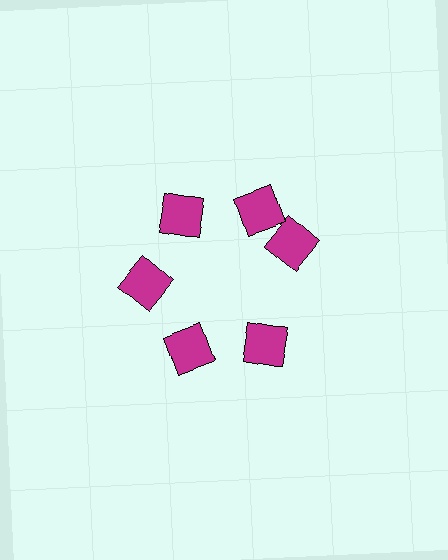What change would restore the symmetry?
The symmetry would be restored by rotating it back into even spacing with its neighbors so that all 6 squares sit at equal angles and equal distance from the center.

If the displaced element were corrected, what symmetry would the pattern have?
It would have 6-fold rotational symmetry — the pattern would map onto itself every 60 degrees.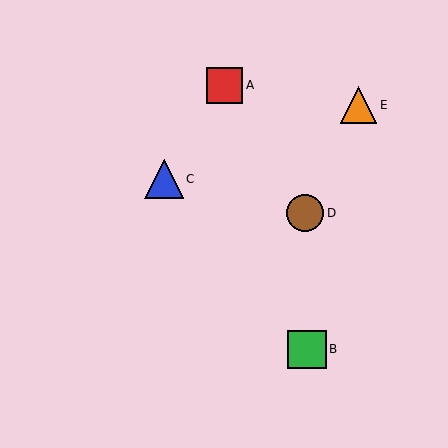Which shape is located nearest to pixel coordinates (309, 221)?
The brown circle (labeled D) at (305, 213) is nearest to that location.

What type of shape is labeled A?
Shape A is a red square.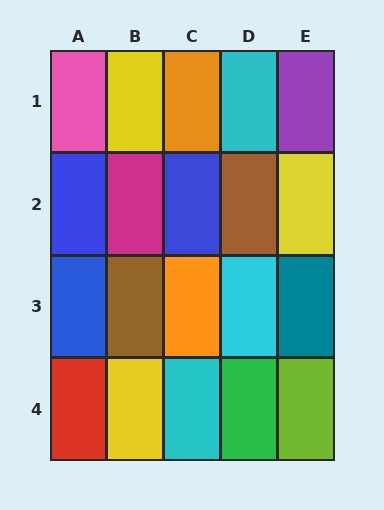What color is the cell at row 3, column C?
Orange.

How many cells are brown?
2 cells are brown.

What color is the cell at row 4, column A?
Red.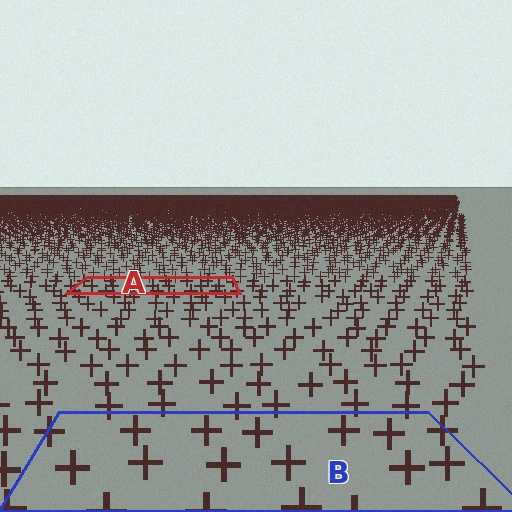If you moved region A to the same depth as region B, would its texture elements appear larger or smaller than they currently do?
They would appear larger. At a closer depth, the same texture elements are projected at a bigger on-screen size.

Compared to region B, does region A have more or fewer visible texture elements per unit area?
Region A has more texture elements per unit area — they are packed more densely because it is farther away.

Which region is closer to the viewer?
Region B is closer. The texture elements there are larger and more spread out.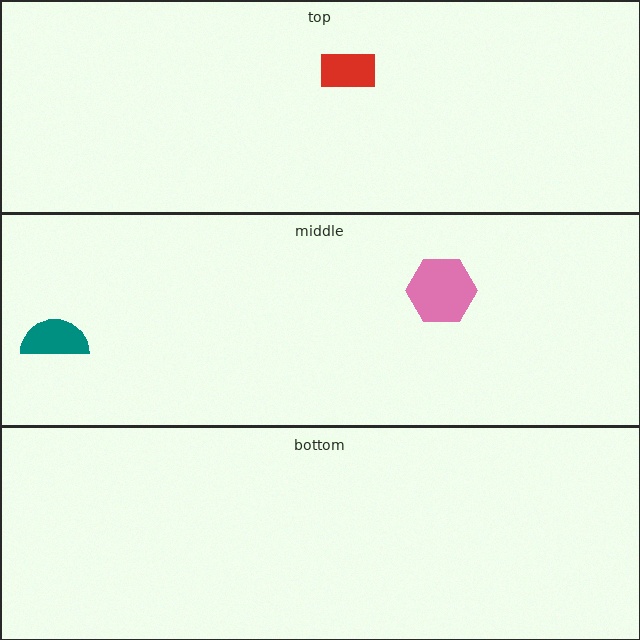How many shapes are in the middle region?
2.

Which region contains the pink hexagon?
The middle region.